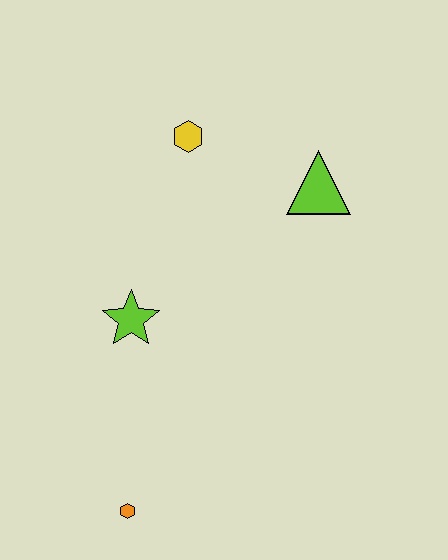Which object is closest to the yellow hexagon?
The lime triangle is closest to the yellow hexagon.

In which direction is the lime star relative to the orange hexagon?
The lime star is above the orange hexagon.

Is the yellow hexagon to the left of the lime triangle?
Yes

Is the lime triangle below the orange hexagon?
No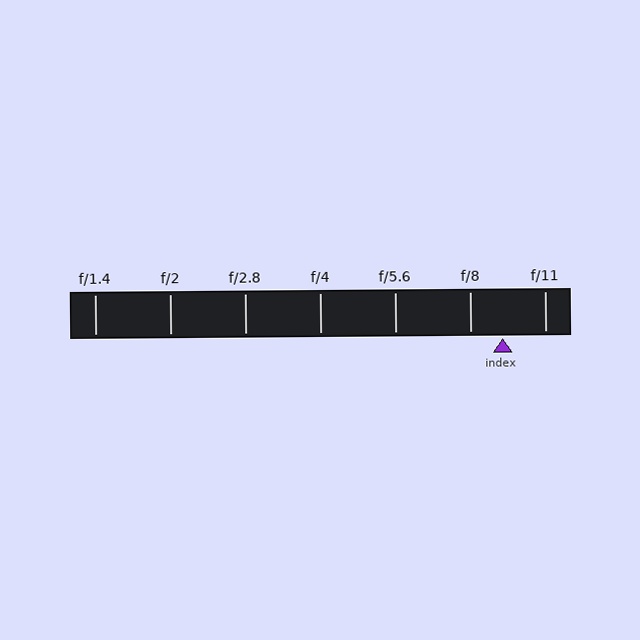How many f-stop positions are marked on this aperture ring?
There are 7 f-stop positions marked.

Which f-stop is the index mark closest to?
The index mark is closest to f/8.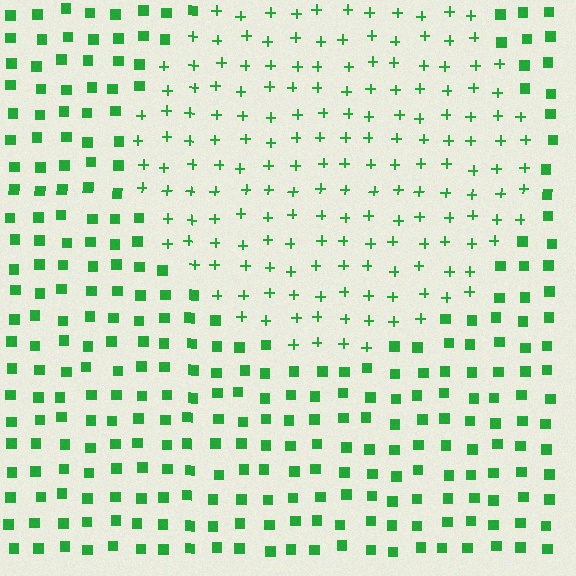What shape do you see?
I see a circle.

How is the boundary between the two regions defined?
The boundary is defined by a change in element shape: plus signs inside vs. squares outside. All elements share the same color and spacing.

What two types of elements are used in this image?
The image uses plus signs inside the circle region and squares outside it.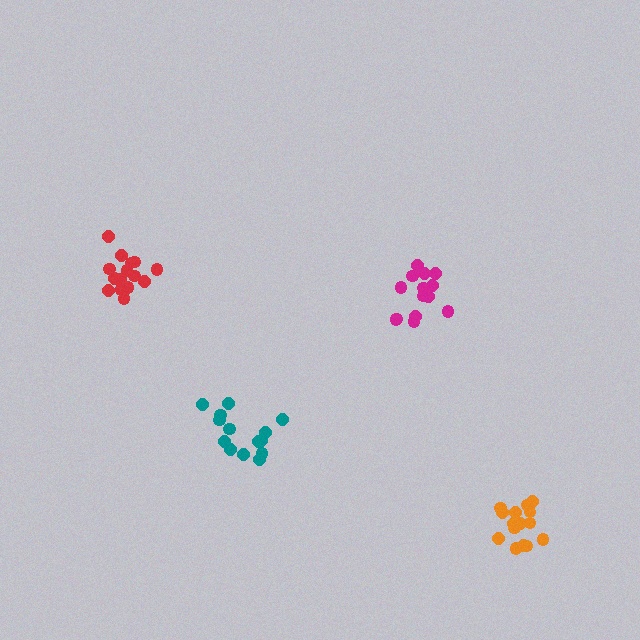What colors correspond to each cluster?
The clusters are colored: teal, orange, red, magenta.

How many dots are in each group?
Group 1: 14 dots, Group 2: 15 dots, Group 3: 15 dots, Group 4: 15 dots (59 total).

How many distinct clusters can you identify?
There are 4 distinct clusters.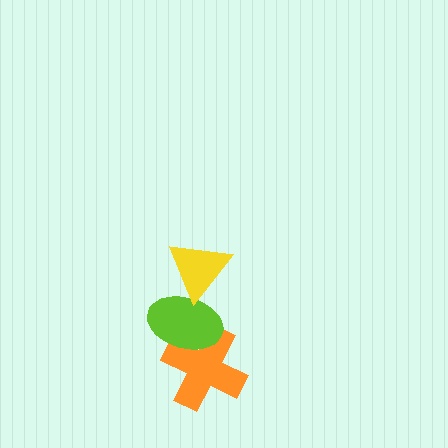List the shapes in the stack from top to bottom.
From top to bottom: the yellow triangle, the lime ellipse, the orange cross.